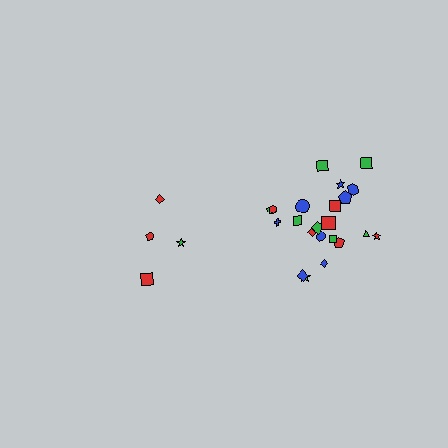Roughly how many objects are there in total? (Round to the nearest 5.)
Roughly 25 objects in total.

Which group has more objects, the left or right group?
The right group.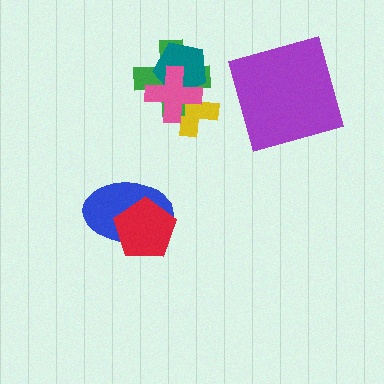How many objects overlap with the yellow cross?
3 objects overlap with the yellow cross.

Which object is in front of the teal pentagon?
The pink cross is in front of the teal pentagon.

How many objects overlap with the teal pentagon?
3 objects overlap with the teal pentagon.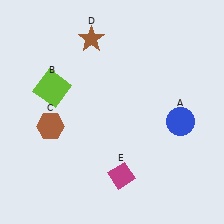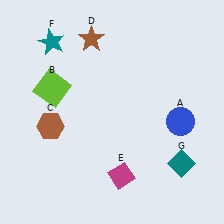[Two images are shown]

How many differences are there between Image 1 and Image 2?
There are 2 differences between the two images.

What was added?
A teal star (F), a teal diamond (G) were added in Image 2.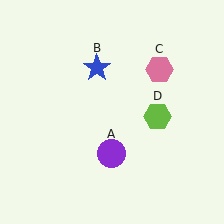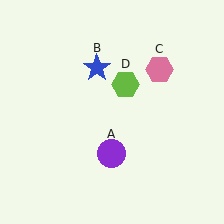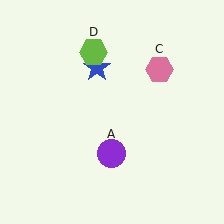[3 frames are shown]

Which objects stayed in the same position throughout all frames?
Purple circle (object A) and blue star (object B) and pink hexagon (object C) remained stationary.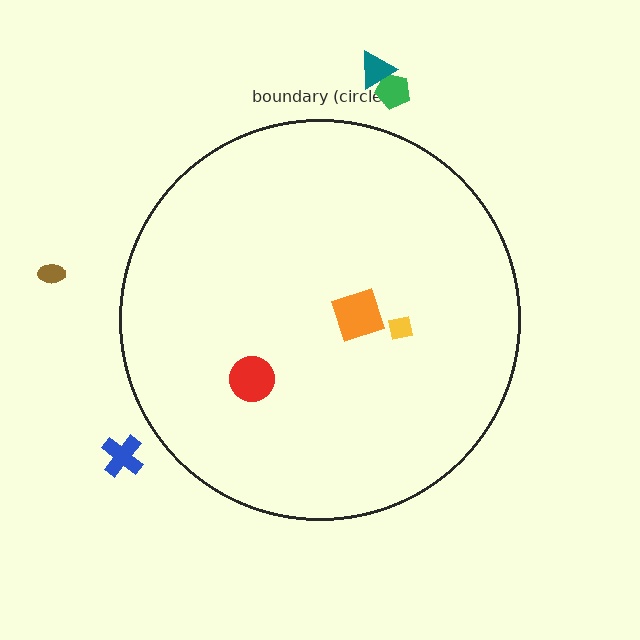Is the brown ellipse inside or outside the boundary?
Outside.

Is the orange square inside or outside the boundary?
Inside.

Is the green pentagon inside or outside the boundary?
Outside.